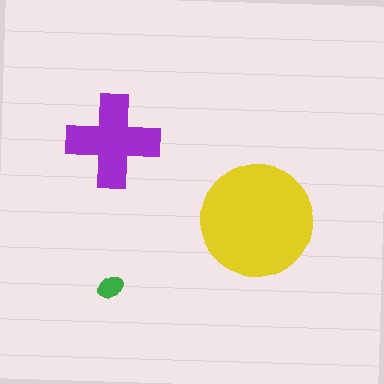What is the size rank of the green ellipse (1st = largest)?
3rd.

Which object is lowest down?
The green ellipse is bottommost.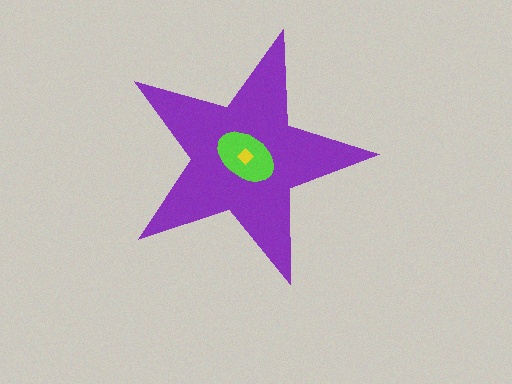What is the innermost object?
The yellow diamond.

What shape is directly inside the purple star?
The lime ellipse.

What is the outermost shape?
The purple star.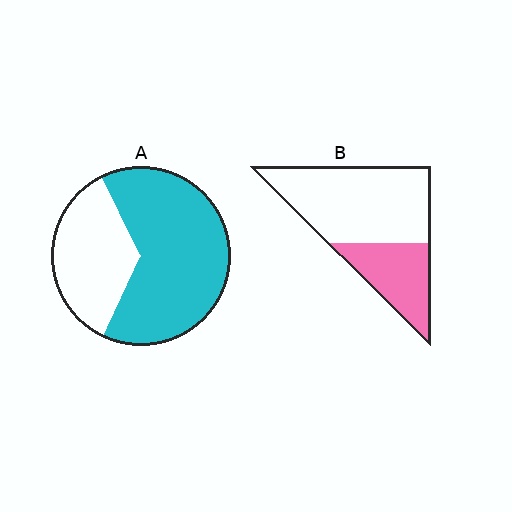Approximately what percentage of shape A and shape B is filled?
A is approximately 65% and B is approximately 35%.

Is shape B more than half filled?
No.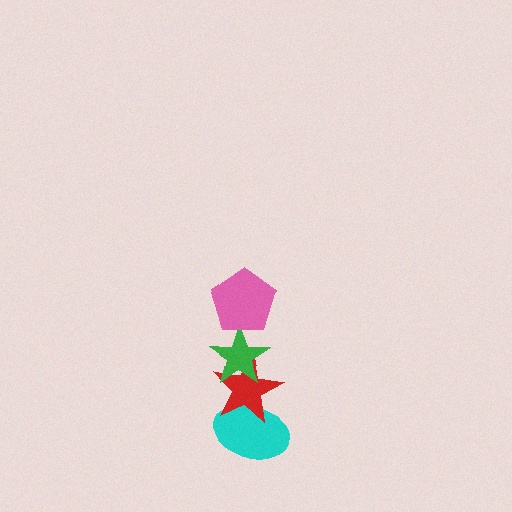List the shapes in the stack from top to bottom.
From top to bottom: the pink pentagon, the green star, the red star, the cyan ellipse.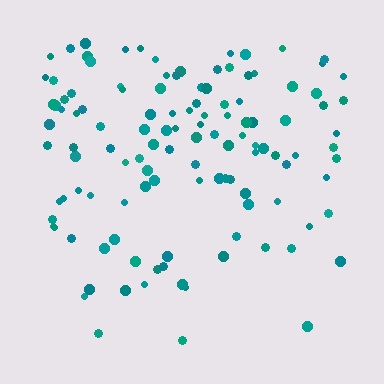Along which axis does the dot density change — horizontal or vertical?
Vertical.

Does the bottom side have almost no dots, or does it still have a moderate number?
Still a moderate number, just noticeably fewer than the top.